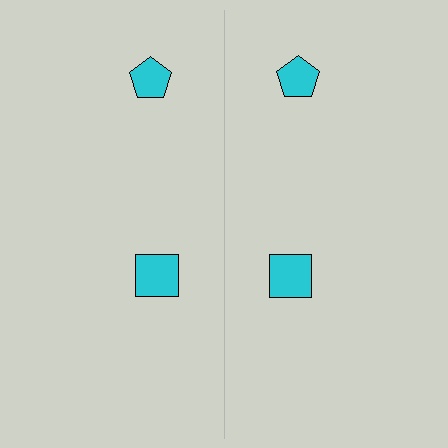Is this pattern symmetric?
Yes, this pattern has bilateral (reflection) symmetry.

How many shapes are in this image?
There are 4 shapes in this image.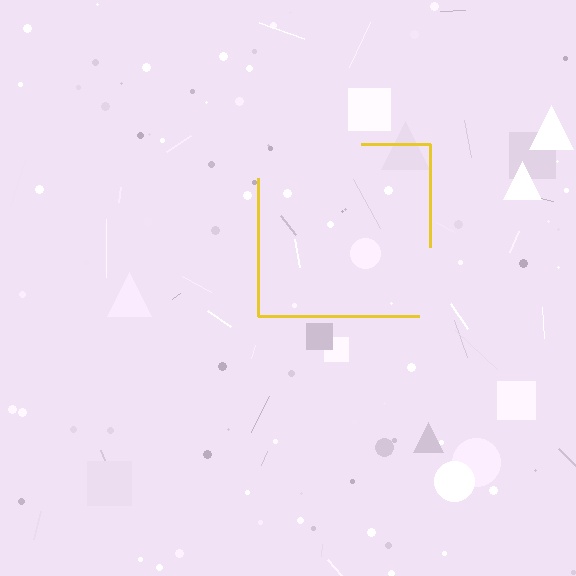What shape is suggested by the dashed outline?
The dashed outline suggests a square.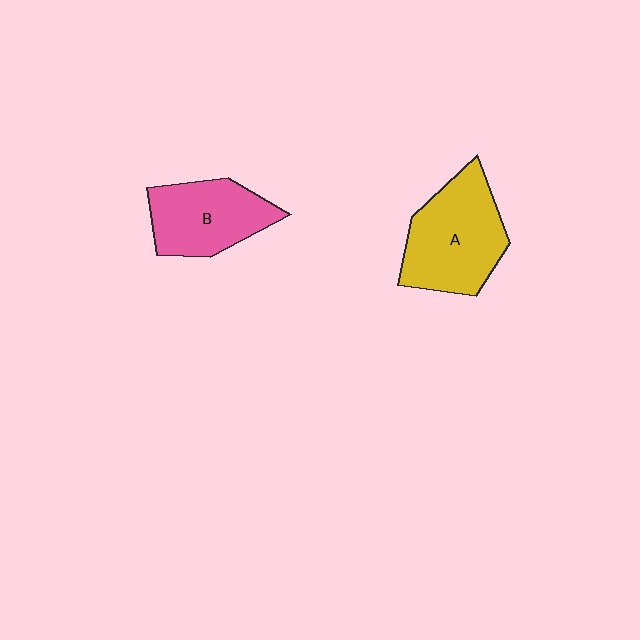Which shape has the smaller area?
Shape B (pink).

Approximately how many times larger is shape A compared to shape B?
Approximately 1.3 times.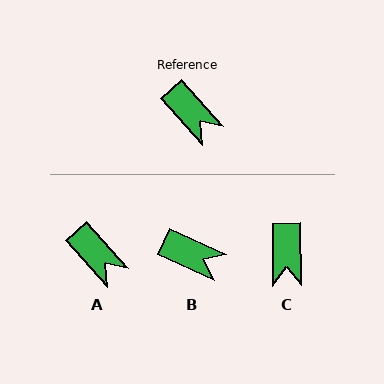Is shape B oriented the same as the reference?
No, it is off by about 23 degrees.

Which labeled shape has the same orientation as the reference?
A.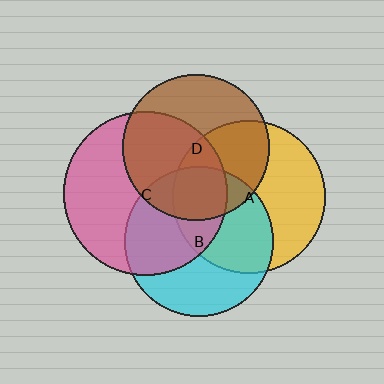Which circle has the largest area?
Circle C (pink).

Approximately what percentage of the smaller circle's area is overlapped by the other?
Approximately 45%.